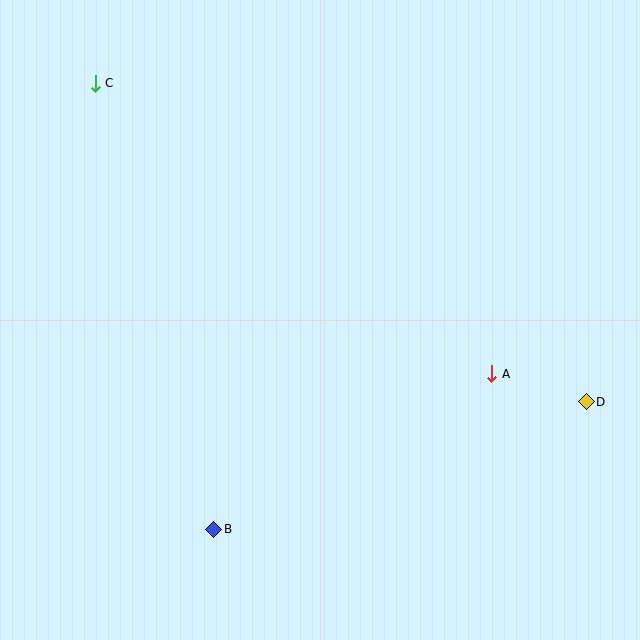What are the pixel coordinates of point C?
Point C is at (95, 83).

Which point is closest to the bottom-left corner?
Point B is closest to the bottom-left corner.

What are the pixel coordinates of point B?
Point B is at (214, 529).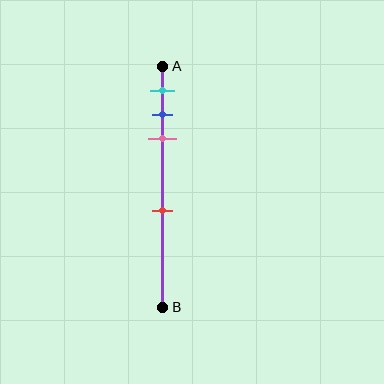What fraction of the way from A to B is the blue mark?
The blue mark is approximately 20% (0.2) of the way from A to B.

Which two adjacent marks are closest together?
The blue and pink marks are the closest adjacent pair.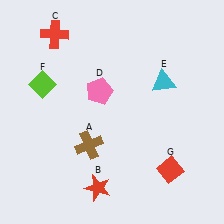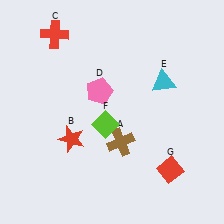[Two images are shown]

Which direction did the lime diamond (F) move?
The lime diamond (F) moved right.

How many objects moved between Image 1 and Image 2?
3 objects moved between the two images.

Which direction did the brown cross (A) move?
The brown cross (A) moved right.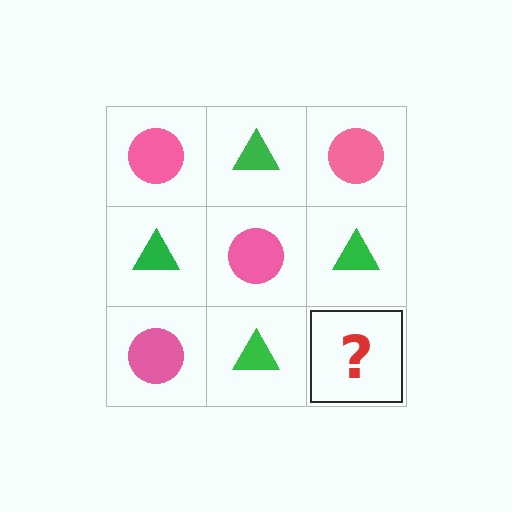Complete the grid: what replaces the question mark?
The question mark should be replaced with a pink circle.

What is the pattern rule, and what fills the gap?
The rule is that it alternates pink circle and green triangle in a checkerboard pattern. The gap should be filled with a pink circle.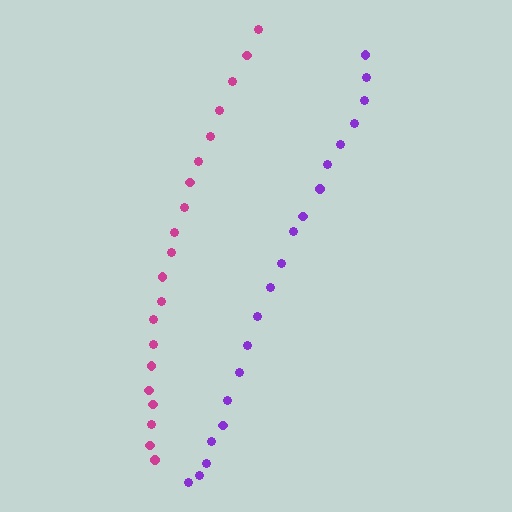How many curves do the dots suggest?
There are 2 distinct paths.